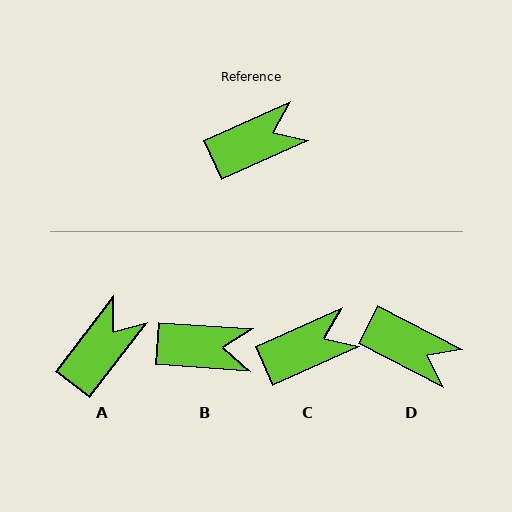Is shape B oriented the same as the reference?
No, it is off by about 28 degrees.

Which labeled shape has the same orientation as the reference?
C.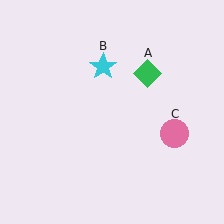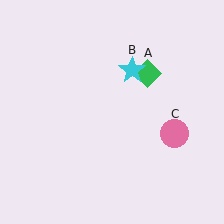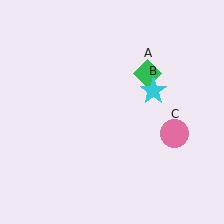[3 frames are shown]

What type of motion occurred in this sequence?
The cyan star (object B) rotated clockwise around the center of the scene.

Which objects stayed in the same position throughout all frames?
Green diamond (object A) and pink circle (object C) remained stationary.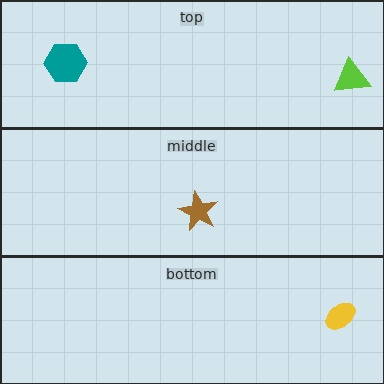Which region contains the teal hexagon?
The top region.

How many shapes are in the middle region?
1.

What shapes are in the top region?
The lime triangle, the teal hexagon.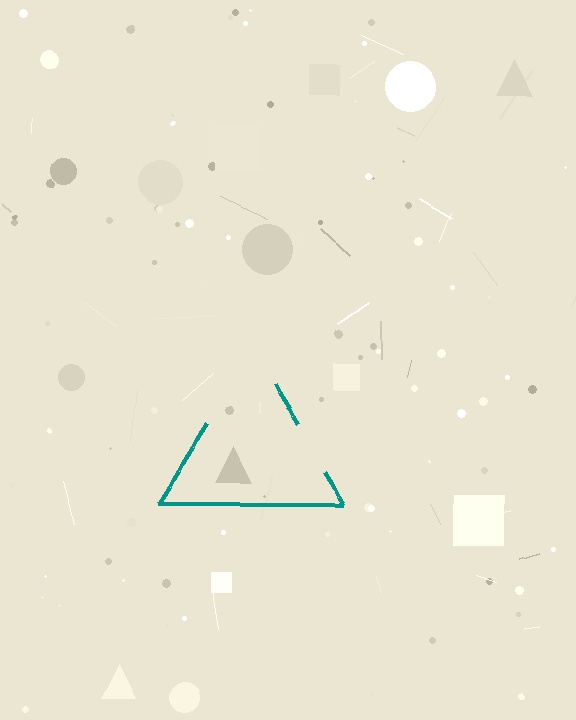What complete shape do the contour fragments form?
The contour fragments form a triangle.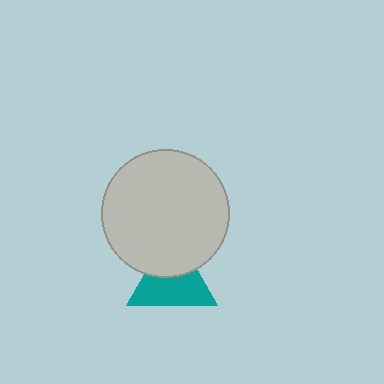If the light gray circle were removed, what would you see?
You would see the complete teal triangle.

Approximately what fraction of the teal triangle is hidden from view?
Roughly 39% of the teal triangle is hidden behind the light gray circle.